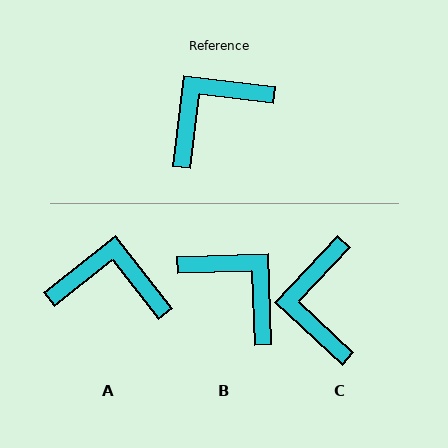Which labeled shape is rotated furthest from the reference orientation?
B, about 81 degrees away.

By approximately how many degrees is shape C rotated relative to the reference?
Approximately 54 degrees counter-clockwise.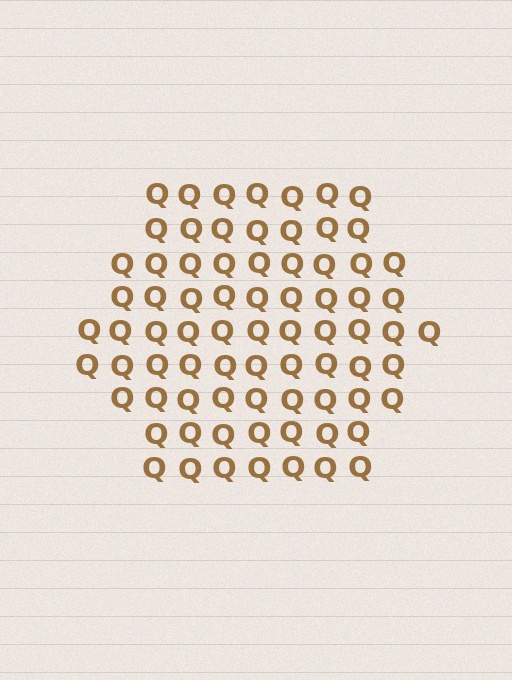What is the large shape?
The large shape is a hexagon.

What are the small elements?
The small elements are letter Q's.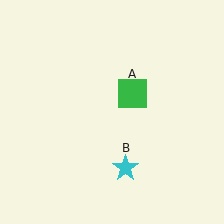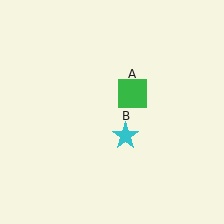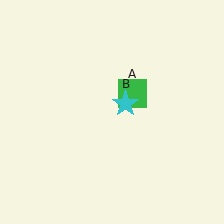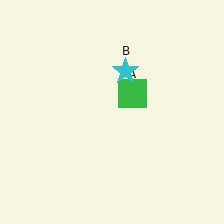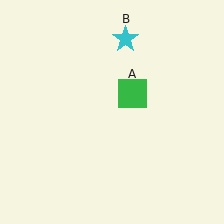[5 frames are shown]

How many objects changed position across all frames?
1 object changed position: cyan star (object B).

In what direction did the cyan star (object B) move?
The cyan star (object B) moved up.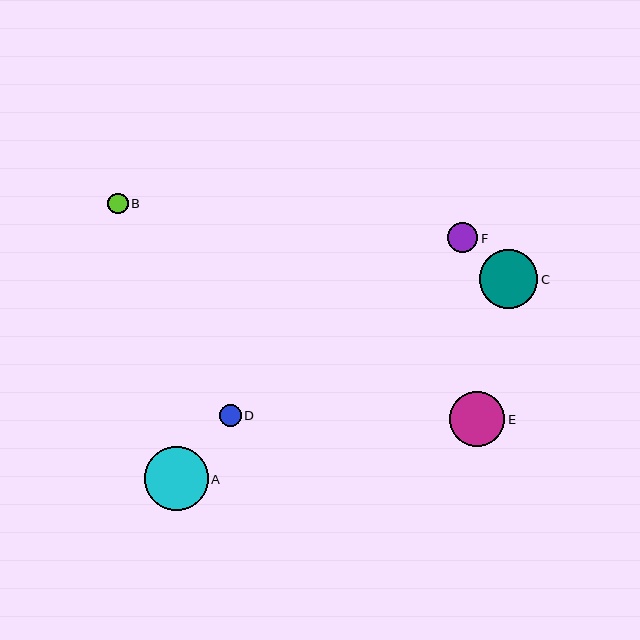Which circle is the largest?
Circle A is the largest with a size of approximately 64 pixels.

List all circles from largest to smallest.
From largest to smallest: A, C, E, F, D, B.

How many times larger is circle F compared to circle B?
Circle F is approximately 1.5 times the size of circle B.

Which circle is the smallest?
Circle B is the smallest with a size of approximately 21 pixels.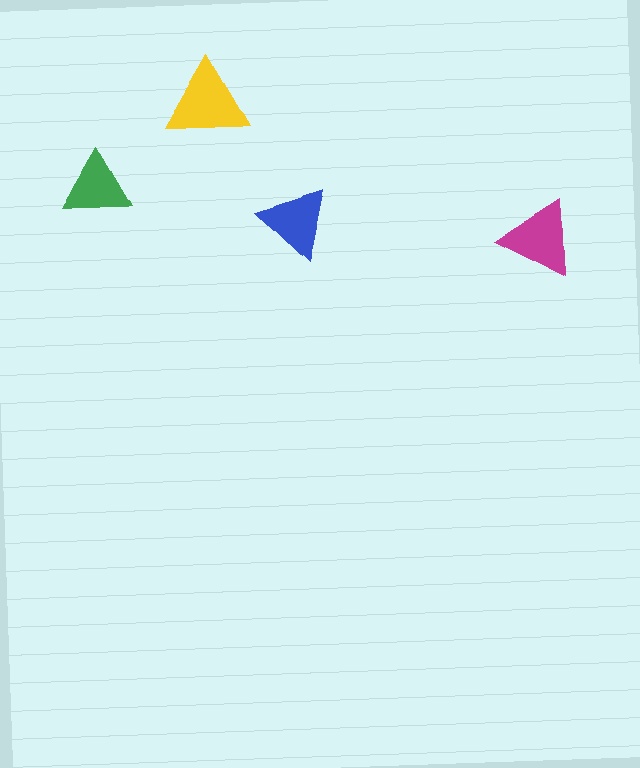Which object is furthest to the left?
The green triangle is leftmost.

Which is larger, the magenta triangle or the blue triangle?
The magenta one.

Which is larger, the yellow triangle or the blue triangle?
The yellow one.